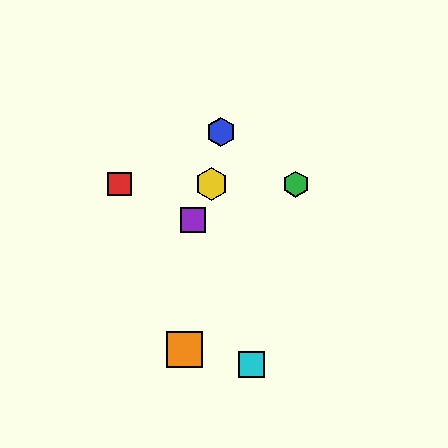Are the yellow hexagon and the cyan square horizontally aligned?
No, the yellow hexagon is at y≈184 and the cyan square is at y≈365.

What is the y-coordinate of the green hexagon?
The green hexagon is at y≈184.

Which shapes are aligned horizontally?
The red square, the green hexagon, the yellow hexagon are aligned horizontally.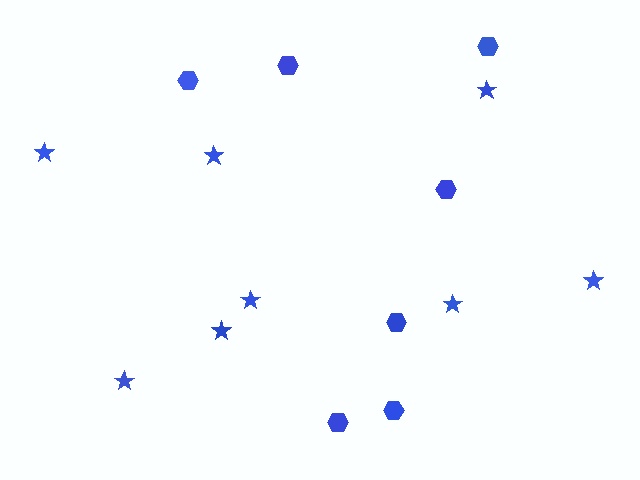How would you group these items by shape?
There are 2 groups: one group of stars (8) and one group of hexagons (7).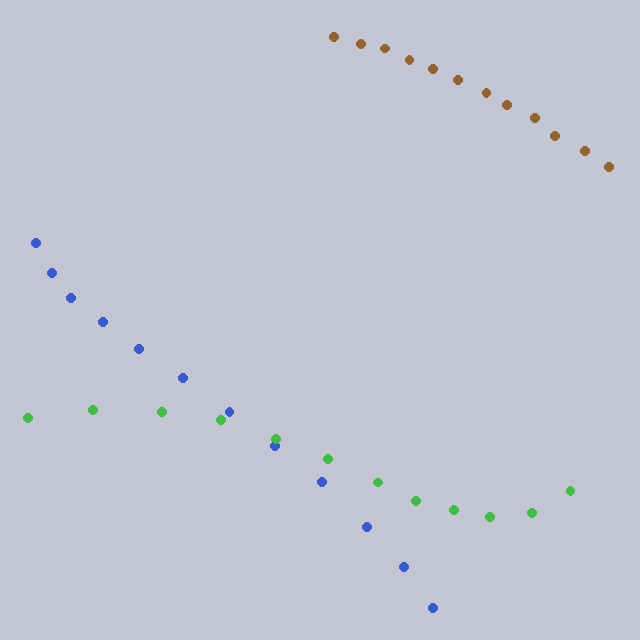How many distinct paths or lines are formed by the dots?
There are 3 distinct paths.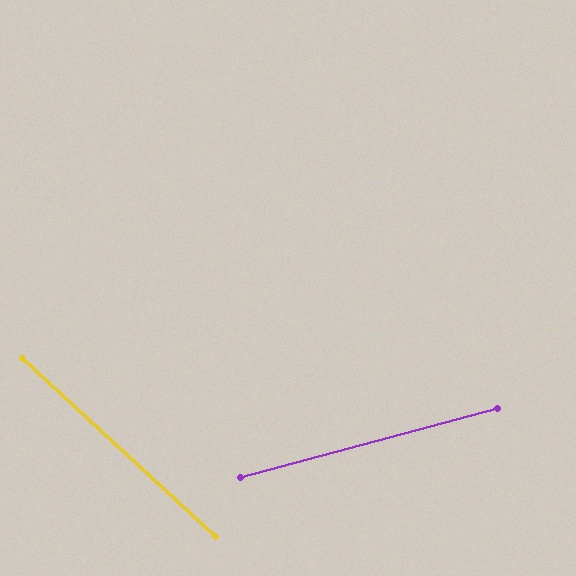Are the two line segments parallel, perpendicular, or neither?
Neither parallel nor perpendicular — they differ by about 58°.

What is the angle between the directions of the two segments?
Approximately 58 degrees.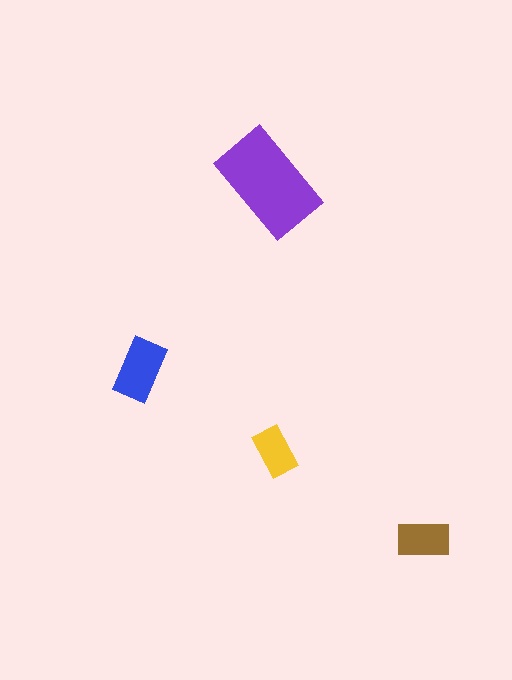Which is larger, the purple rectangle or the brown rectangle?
The purple one.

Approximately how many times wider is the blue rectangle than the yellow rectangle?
About 1.5 times wider.